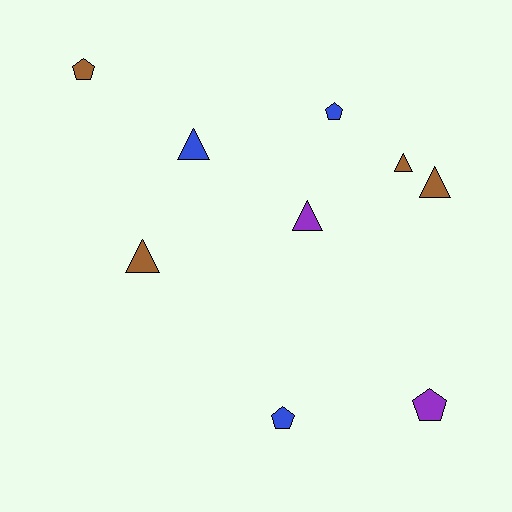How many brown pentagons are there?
There is 1 brown pentagon.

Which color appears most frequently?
Brown, with 4 objects.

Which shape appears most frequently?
Triangle, with 5 objects.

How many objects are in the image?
There are 9 objects.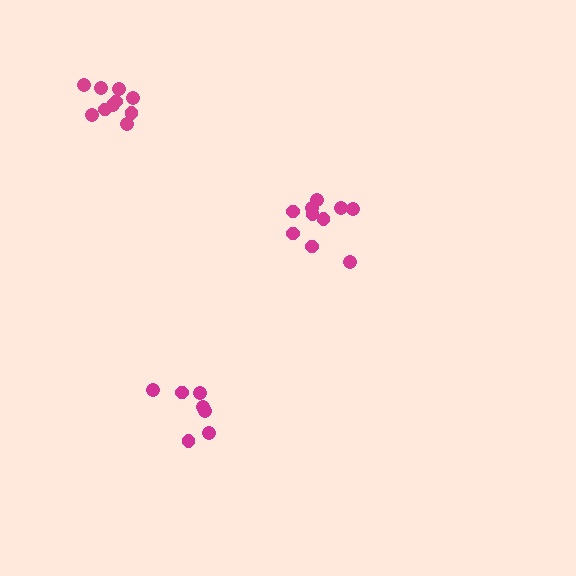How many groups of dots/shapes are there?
There are 3 groups.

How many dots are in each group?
Group 1: 7 dots, Group 2: 10 dots, Group 3: 10 dots (27 total).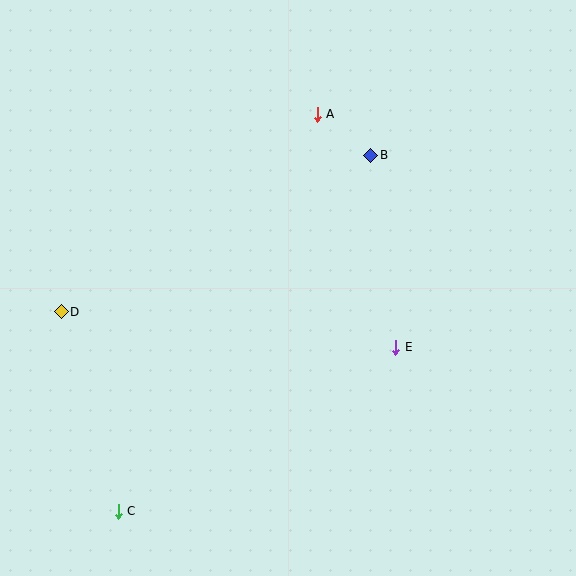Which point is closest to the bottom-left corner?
Point C is closest to the bottom-left corner.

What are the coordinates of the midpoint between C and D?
The midpoint between C and D is at (90, 412).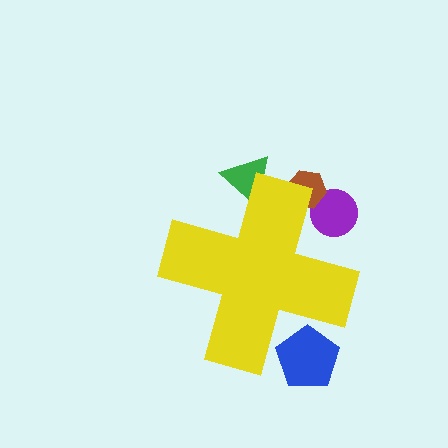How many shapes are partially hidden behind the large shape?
4 shapes are partially hidden.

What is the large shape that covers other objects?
A yellow cross.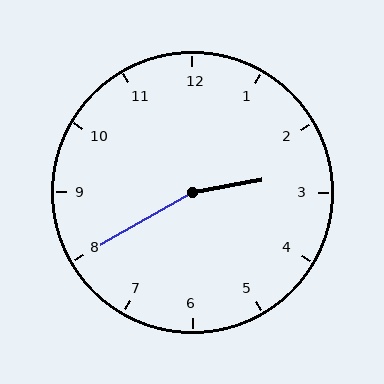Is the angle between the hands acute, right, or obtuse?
It is obtuse.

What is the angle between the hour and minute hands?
Approximately 160 degrees.